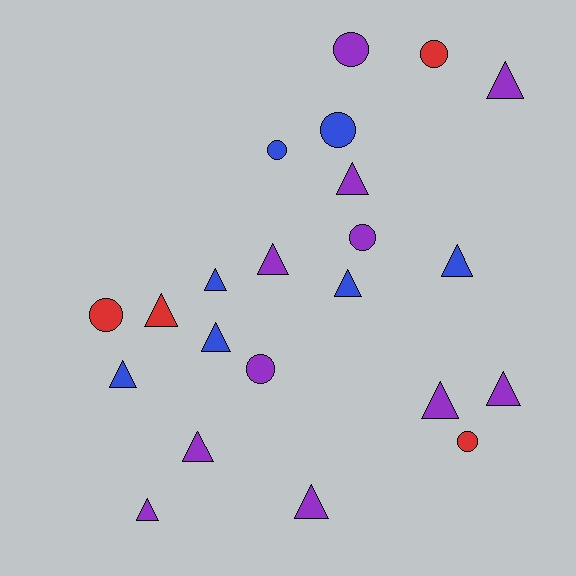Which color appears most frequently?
Purple, with 11 objects.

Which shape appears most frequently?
Triangle, with 14 objects.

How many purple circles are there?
There are 3 purple circles.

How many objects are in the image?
There are 22 objects.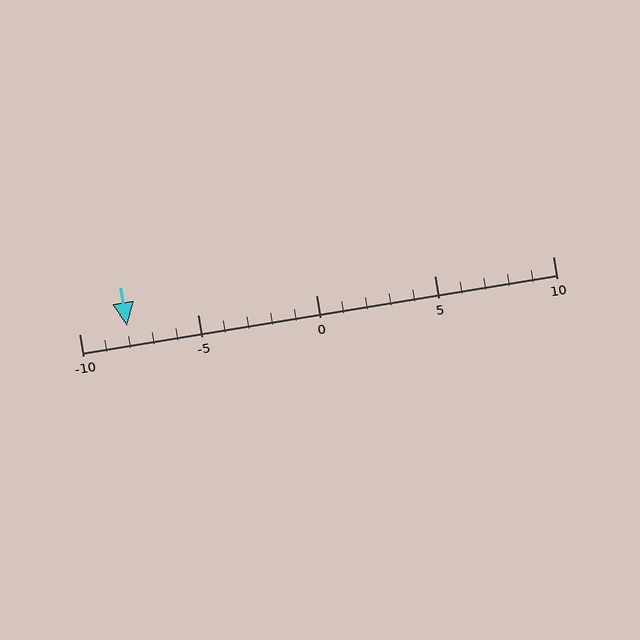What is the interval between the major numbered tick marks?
The major tick marks are spaced 5 units apart.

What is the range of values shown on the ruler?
The ruler shows values from -10 to 10.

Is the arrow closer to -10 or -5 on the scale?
The arrow is closer to -10.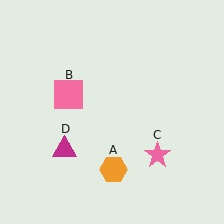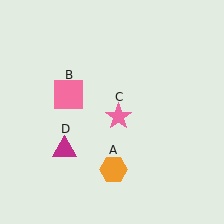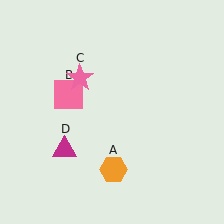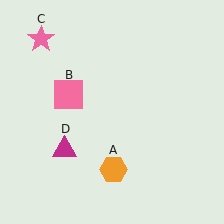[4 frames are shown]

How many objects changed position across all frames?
1 object changed position: pink star (object C).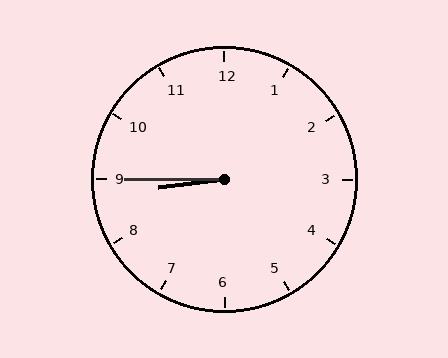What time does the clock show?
8:45.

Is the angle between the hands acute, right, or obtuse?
It is acute.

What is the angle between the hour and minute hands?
Approximately 8 degrees.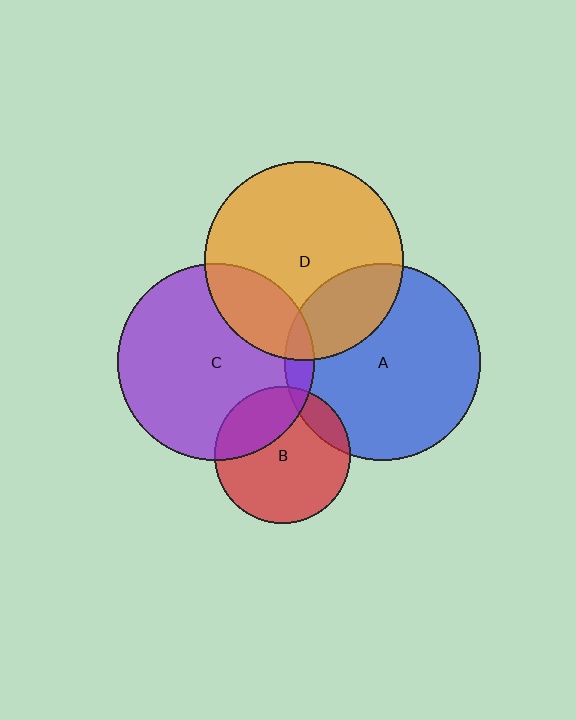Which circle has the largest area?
Circle D (orange).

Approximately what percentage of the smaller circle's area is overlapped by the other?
Approximately 20%.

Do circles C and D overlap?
Yes.